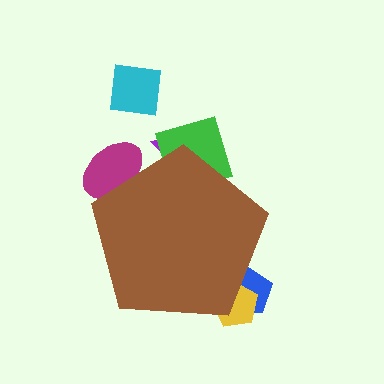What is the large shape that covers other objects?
A brown pentagon.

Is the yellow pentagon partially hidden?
Yes, the yellow pentagon is partially hidden behind the brown pentagon.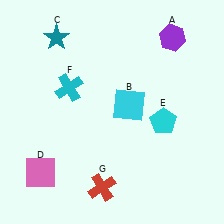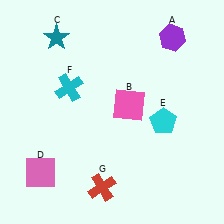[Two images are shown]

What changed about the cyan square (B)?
In Image 1, B is cyan. In Image 2, it changed to pink.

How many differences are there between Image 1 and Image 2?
There is 1 difference between the two images.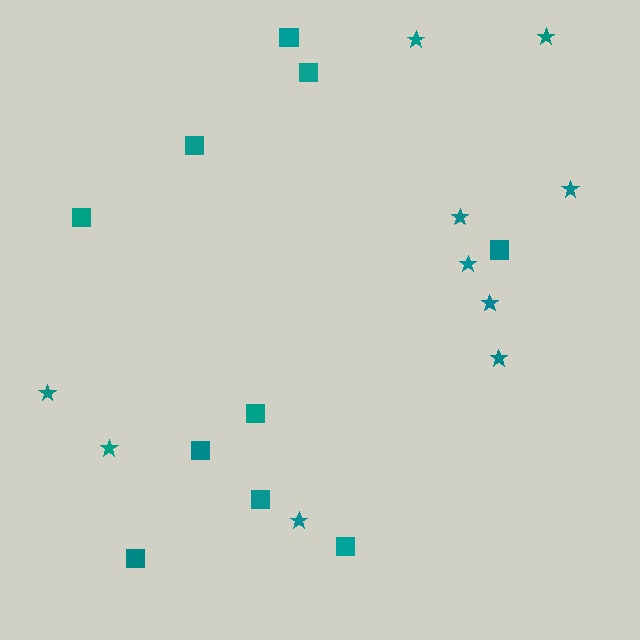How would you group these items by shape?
There are 2 groups: one group of stars (10) and one group of squares (10).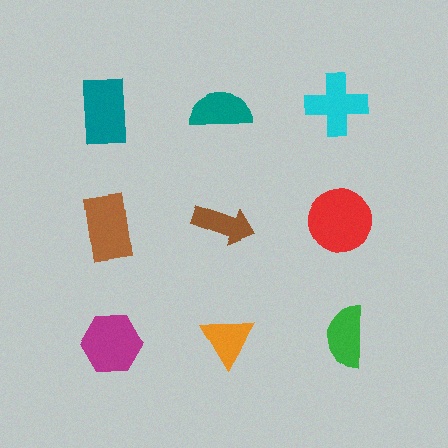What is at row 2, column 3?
A red circle.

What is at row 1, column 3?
A cyan cross.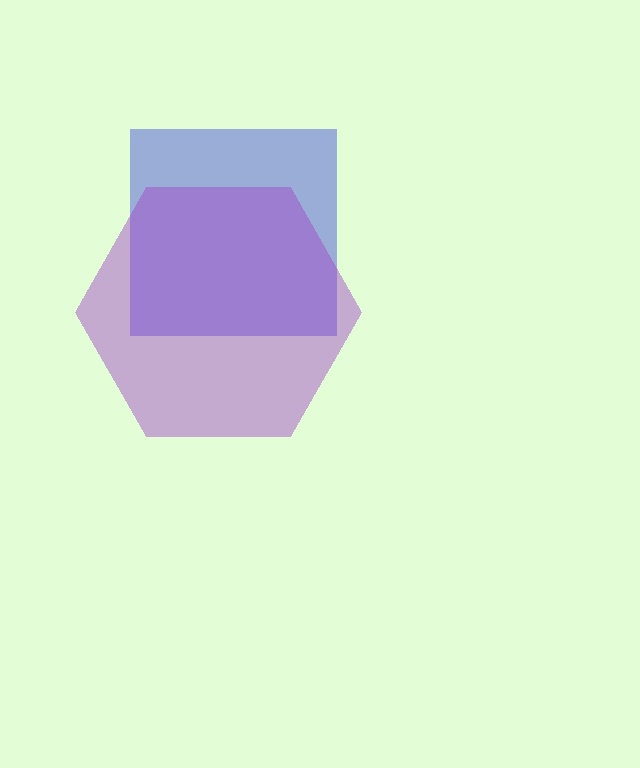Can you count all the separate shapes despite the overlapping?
Yes, there are 2 separate shapes.